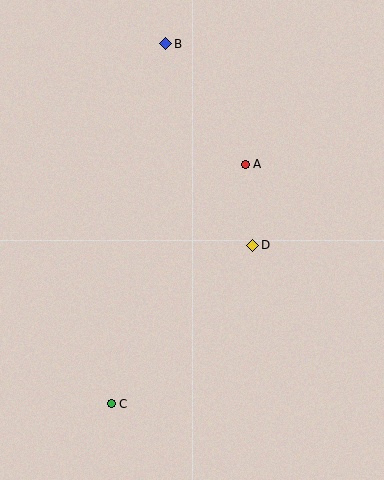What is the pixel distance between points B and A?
The distance between B and A is 145 pixels.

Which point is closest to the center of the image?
Point D at (253, 245) is closest to the center.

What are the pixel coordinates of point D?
Point D is at (253, 245).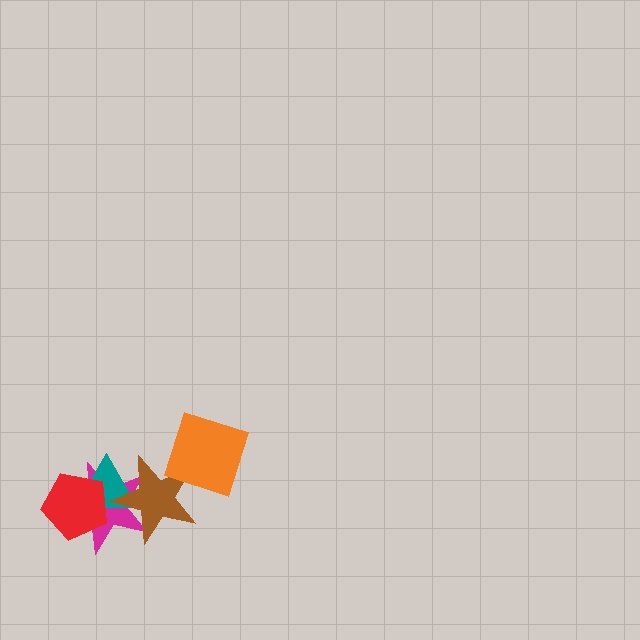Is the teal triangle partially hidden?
Yes, it is partially covered by another shape.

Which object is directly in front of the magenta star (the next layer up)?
The teal triangle is directly in front of the magenta star.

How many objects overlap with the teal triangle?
3 objects overlap with the teal triangle.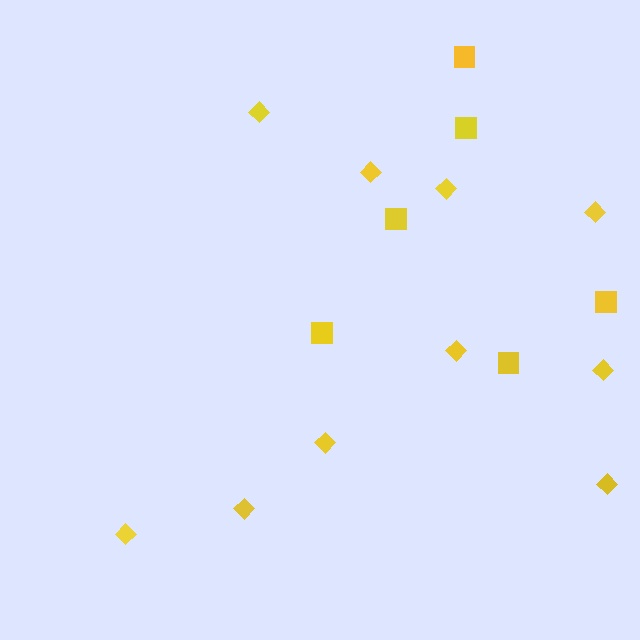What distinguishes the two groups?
There are 2 groups: one group of squares (6) and one group of diamonds (10).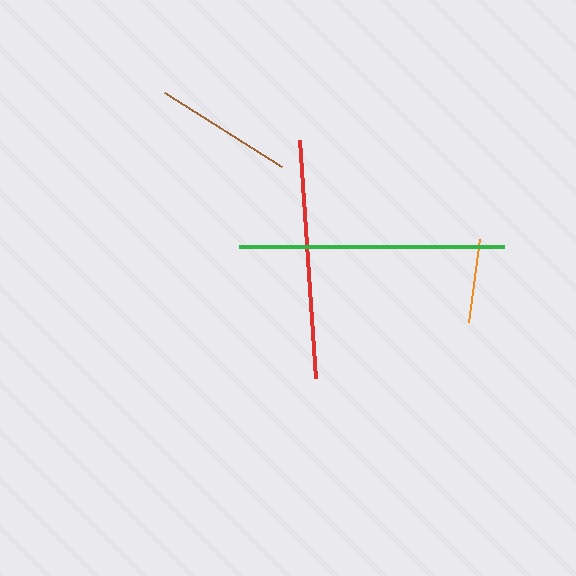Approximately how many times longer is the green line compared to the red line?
The green line is approximately 1.1 times the length of the red line.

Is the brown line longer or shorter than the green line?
The green line is longer than the brown line.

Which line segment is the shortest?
The orange line is the shortest at approximately 84 pixels.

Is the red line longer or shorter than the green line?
The green line is longer than the red line.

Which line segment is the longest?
The green line is the longest at approximately 265 pixels.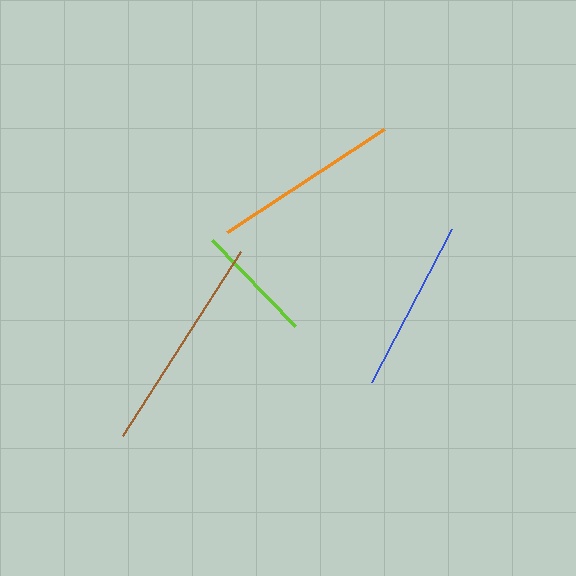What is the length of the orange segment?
The orange segment is approximately 188 pixels long.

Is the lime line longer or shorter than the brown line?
The brown line is longer than the lime line.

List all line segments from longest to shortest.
From longest to shortest: brown, orange, blue, lime.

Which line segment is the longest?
The brown line is the longest at approximately 219 pixels.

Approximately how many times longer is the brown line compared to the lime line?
The brown line is approximately 1.8 times the length of the lime line.